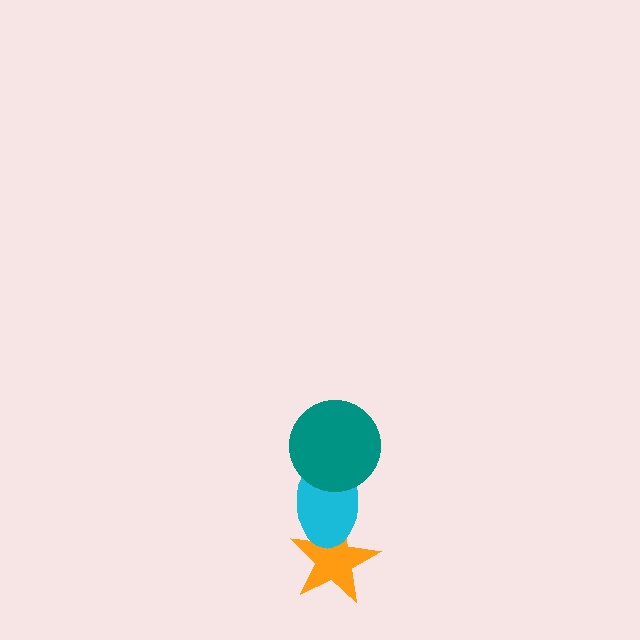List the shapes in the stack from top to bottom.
From top to bottom: the teal circle, the cyan ellipse, the orange star.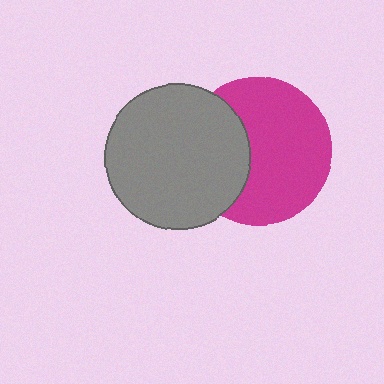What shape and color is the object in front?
The object in front is a gray circle.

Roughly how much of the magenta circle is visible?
Most of it is visible (roughly 66%).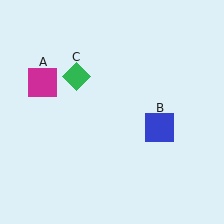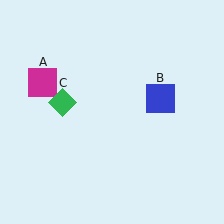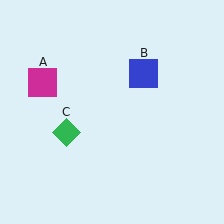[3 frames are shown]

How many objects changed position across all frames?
2 objects changed position: blue square (object B), green diamond (object C).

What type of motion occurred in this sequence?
The blue square (object B), green diamond (object C) rotated counterclockwise around the center of the scene.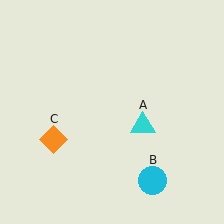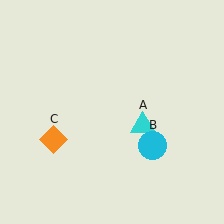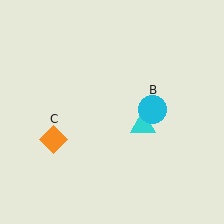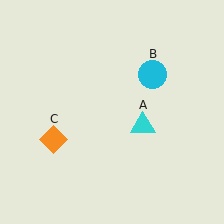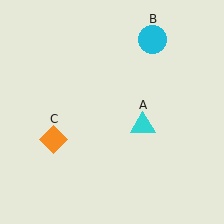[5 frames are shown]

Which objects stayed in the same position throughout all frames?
Cyan triangle (object A) and orange diamond (object C) remained stationary.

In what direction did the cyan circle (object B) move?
The cyan circle (object B) moved up.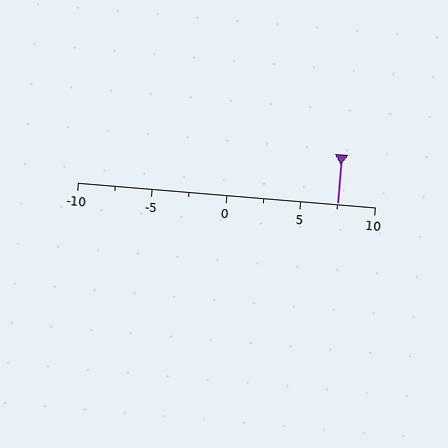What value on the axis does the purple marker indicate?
The marker indicates approximately 7.5.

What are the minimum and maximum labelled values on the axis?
The axis runs from -10 to 10.